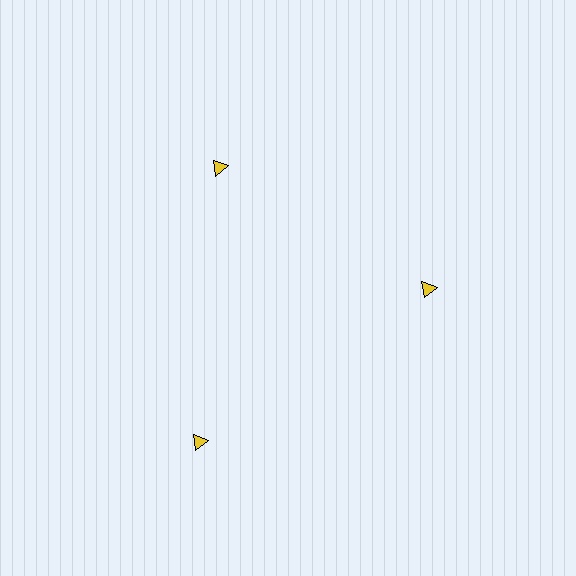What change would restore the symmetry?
The symmetry would be restored by moving it inward, back onto the ring so that all 3 triangles sit at equal angles and equal distance from the center.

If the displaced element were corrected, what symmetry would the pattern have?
It would have 3-fold rotational symmetry — the pattern would map onto itself every 120 degrees.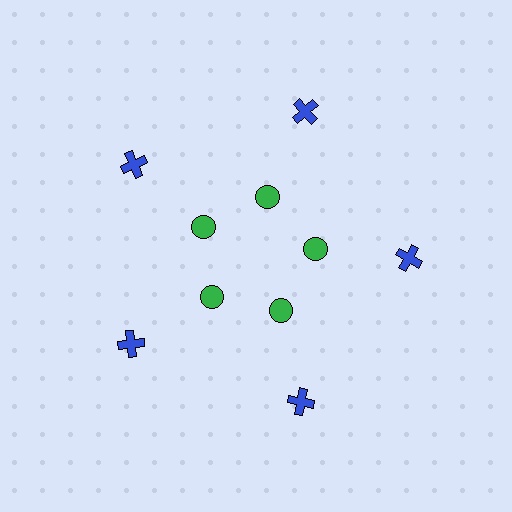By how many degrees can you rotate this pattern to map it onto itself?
The pattern maps onto itself every 72 degrees of rotation.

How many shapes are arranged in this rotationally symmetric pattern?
There are 10 shapes, arranged in 5 groups of 2.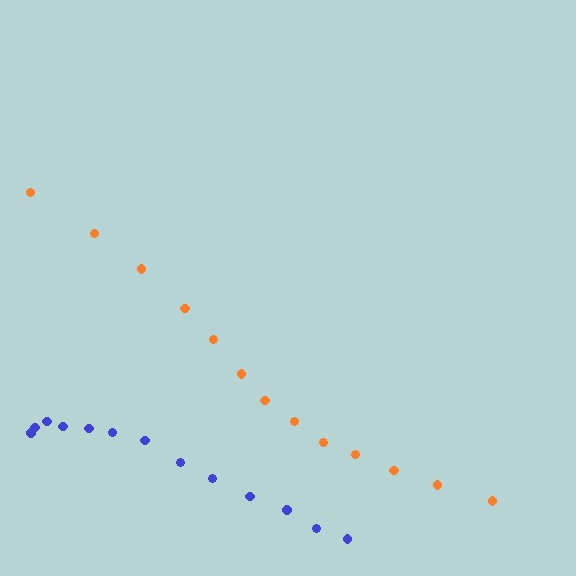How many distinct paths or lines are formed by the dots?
There are 2 distinct paths.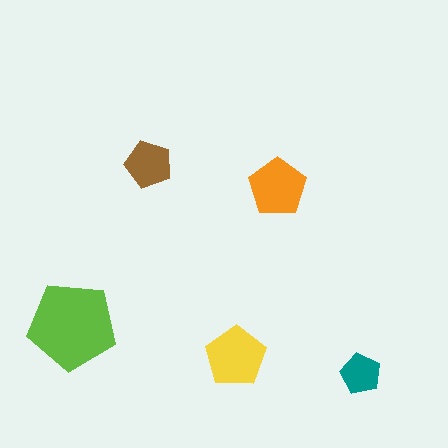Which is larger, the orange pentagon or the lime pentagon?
The lime one.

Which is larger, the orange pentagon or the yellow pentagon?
The yellow one.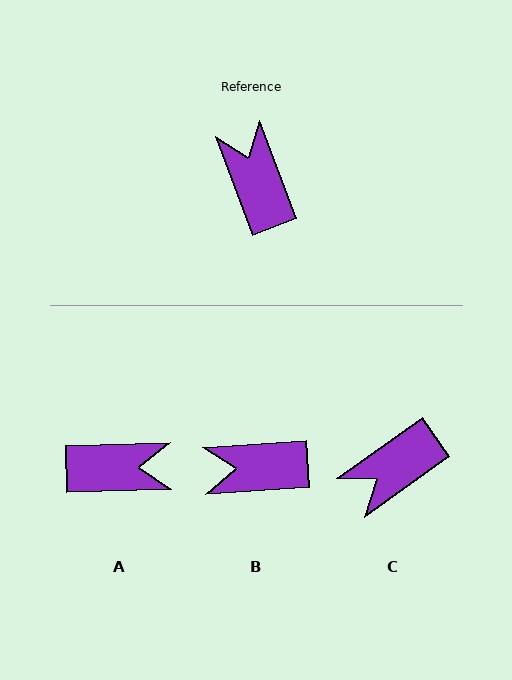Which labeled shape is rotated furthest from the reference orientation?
A, about 109 degrees away.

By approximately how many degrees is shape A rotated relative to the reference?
Approximately 109 degrees clockwise.